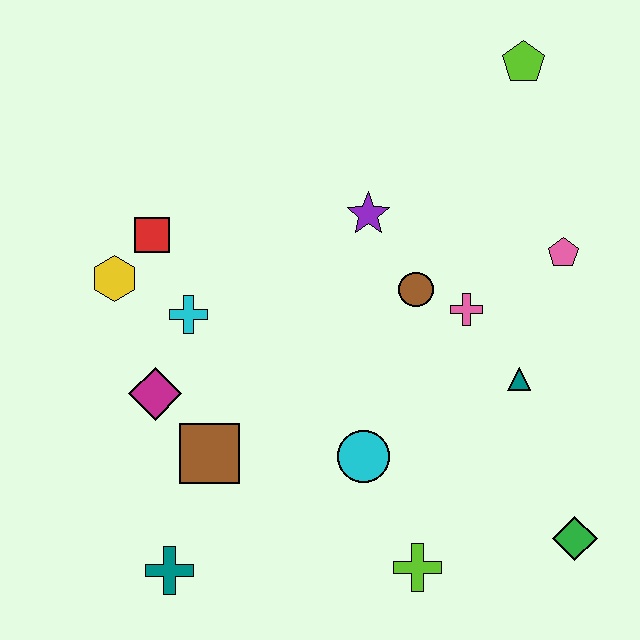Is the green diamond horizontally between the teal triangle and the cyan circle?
No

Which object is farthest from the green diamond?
The yellow hexagon is farthest from the green diamond.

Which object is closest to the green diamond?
The lime cross is closest to the green diamond.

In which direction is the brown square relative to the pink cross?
The brown square is to the left of the pink cross.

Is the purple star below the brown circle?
No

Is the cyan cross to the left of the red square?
No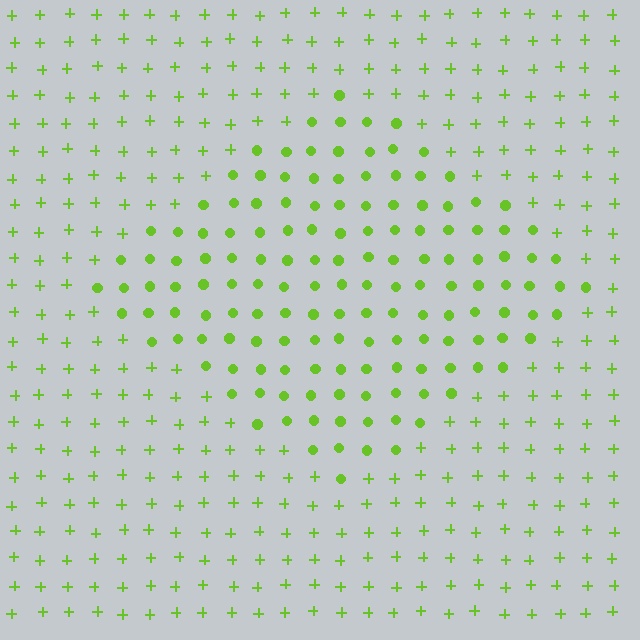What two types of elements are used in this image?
The image uses circles inside the diamond region and plus signs outside it.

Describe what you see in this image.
The image is filled with small lime elements arranged in a uniform grid. A diamond-shaped region contains circles, while the surrounding area contains plus signs. The boundary is defined purely by the change in element shape.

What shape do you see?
I see a diamond.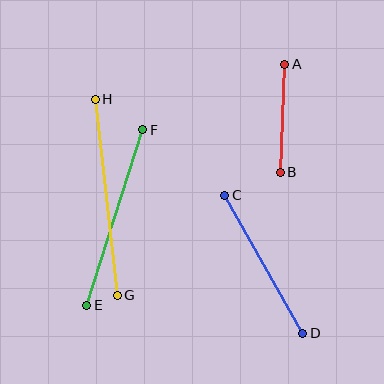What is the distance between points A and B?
The distance is approximately 108 pixels.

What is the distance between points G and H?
The distance is approximately 197 pixels.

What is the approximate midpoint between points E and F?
The midpoint is at approximately (115, 218) pixels.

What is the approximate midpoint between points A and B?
The midpoint is at approximately (283, 118) pixels.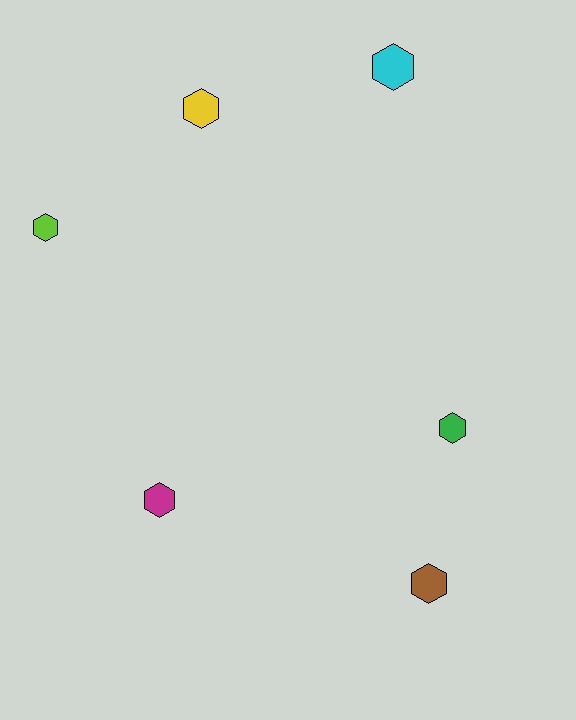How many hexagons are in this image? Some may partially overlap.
There are 6 hexagons.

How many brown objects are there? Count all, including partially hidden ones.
There is 1 brown object.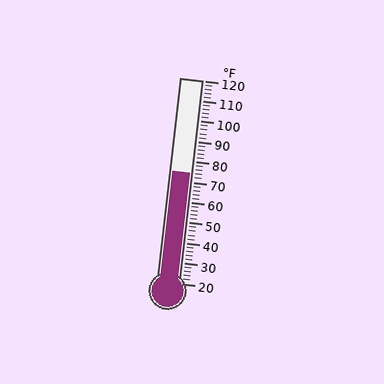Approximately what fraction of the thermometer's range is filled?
The thermometer is filled to approximately 55% of its range.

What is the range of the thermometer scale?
The thermometer scale ranges from 20°F to 120°F.